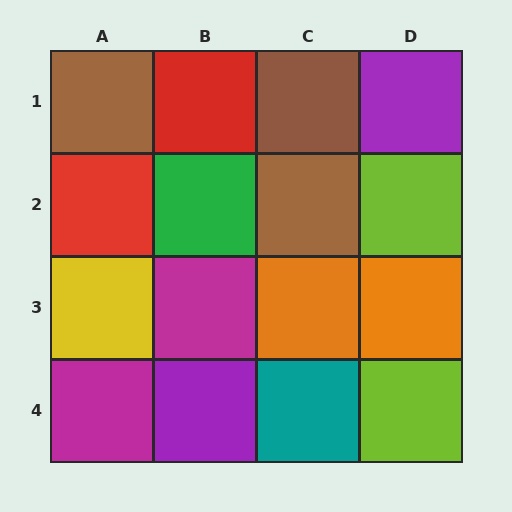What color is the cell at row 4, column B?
Purple.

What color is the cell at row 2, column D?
Lime.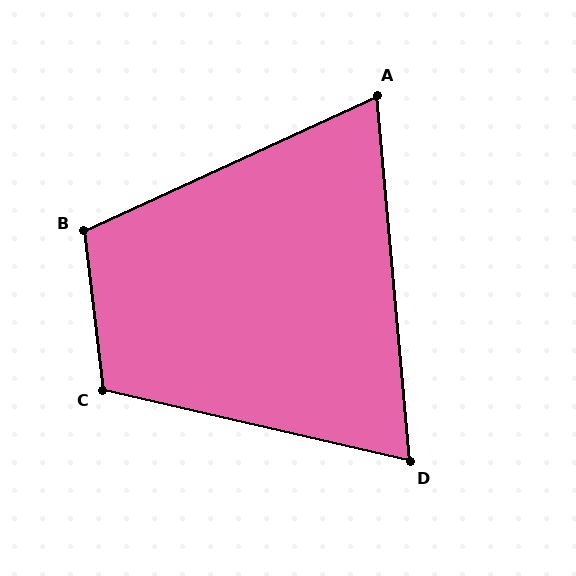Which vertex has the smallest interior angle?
A, at approximately 70 degrees.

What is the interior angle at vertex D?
Approximately 72 degrees (acute).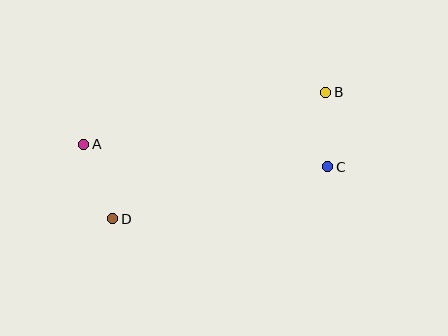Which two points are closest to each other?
Points B and C are closest to each other.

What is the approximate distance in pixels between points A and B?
The distance between A and B is approximately 248 pixels.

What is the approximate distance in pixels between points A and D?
The distance between A and D is approximately 80 pixels.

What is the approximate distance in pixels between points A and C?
The distance between A and C is approximately 245 pixels.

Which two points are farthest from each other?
Points B and D are farthest from each other.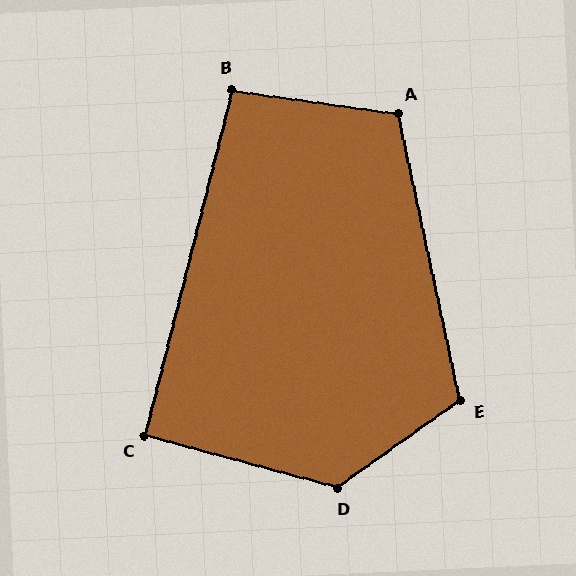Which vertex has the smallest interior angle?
C, at approximately 91 degrees.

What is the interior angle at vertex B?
Approximately 96 degrees (obtuse).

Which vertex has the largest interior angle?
D, at approximately 129 degrees.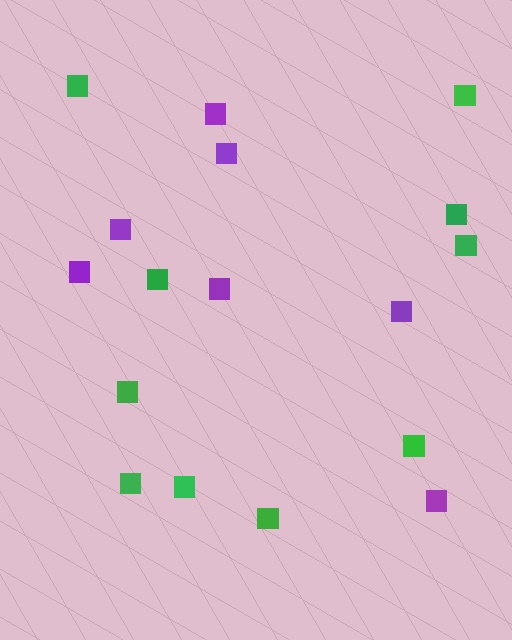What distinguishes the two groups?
There are 2 groups: one group of purple squares (7) and one group of green squares (10).